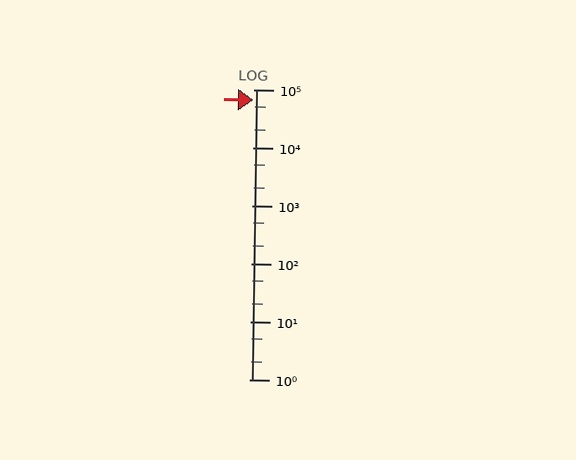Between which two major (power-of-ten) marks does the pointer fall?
The pointer is between 10000 and 100000.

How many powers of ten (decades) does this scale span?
The scale spans 5 decades, from 1 to 100000.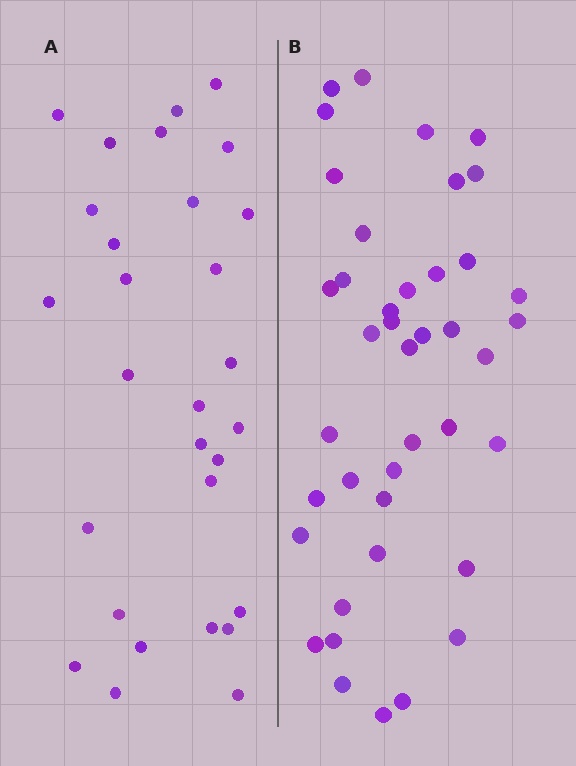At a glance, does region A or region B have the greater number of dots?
Region B (the right region) has more dots.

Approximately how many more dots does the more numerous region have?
Region B has roughly 12 or so more dots than region A.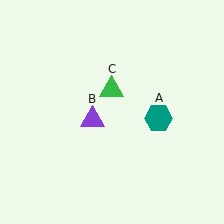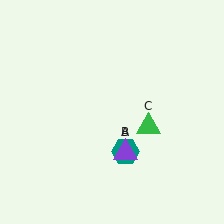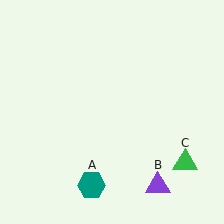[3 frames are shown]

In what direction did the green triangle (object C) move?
The green triangle (object C) moved down and to the right.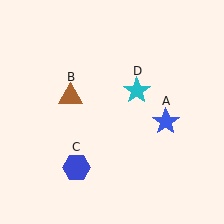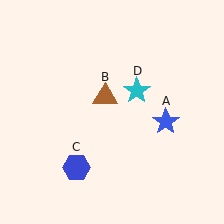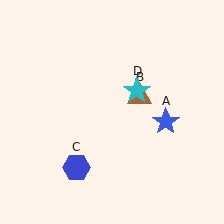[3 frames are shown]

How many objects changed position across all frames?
1 object changed position: brown triangle (object B).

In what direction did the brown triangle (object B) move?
The brown triangle (object B) moved right.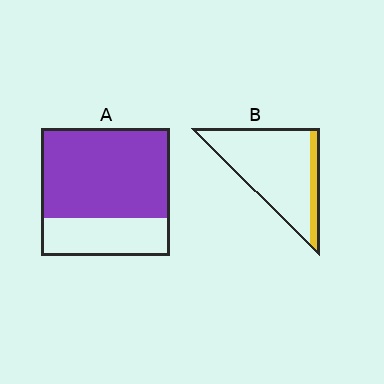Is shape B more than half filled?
No.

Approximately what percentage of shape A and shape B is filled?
A is approximately 70% and B is approximately 15%.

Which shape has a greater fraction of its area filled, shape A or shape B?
Shape A.